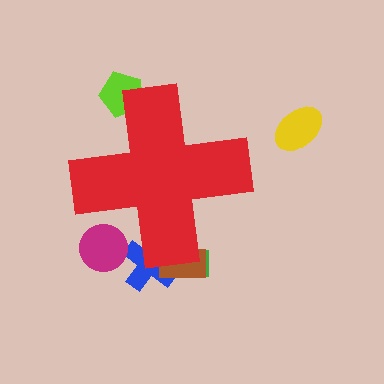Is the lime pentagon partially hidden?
Yes, the lime pentagon is partially hidden behind the red cross.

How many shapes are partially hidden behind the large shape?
5 shapes are partially hidden.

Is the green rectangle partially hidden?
Yes, the green rectangle is partially hidden behind the red cross.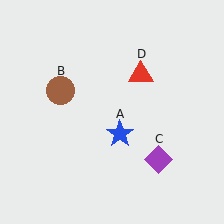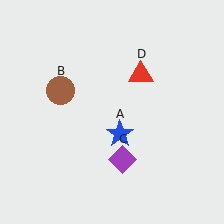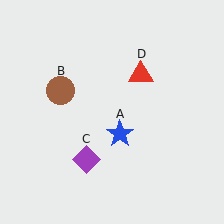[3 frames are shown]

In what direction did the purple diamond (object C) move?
The purple diamond (object C) moved left.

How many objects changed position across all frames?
1 object changed position: purple diamond (object C).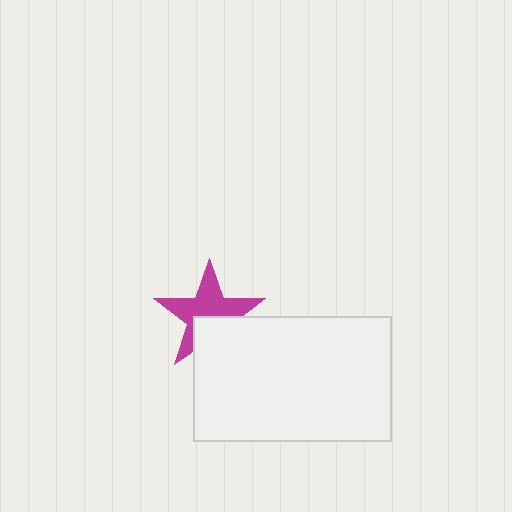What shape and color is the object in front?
The object in front is a white rectangle.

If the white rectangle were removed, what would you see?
You would see the complete magenta star.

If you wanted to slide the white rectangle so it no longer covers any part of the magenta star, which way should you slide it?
Slide it down — that is the most direct way to separate the two shapes.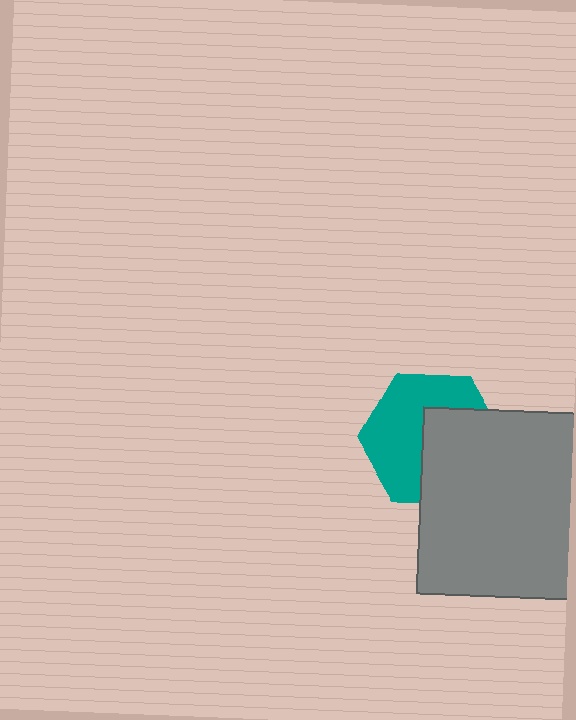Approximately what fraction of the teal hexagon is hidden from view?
Roughly 46% of the teal hexagon is hidden behind the gray square.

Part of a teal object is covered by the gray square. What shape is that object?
It is a hexagon.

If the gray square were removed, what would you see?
You would see the complete teal hexagon.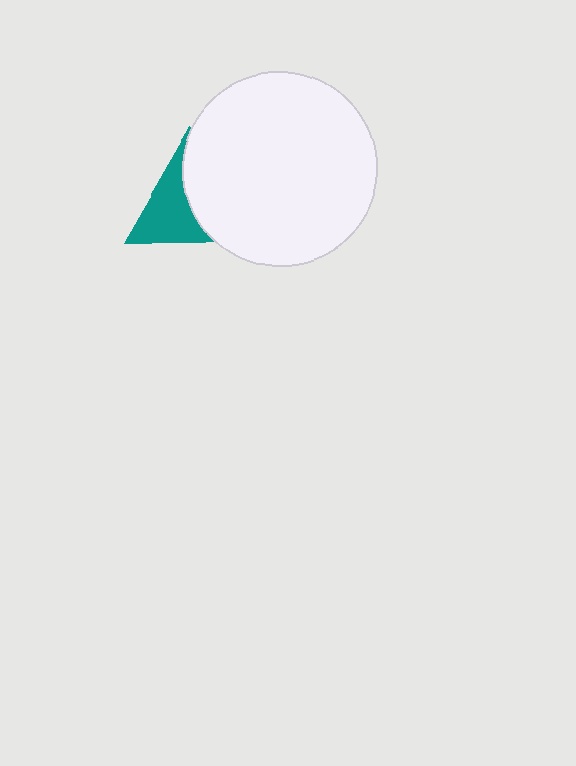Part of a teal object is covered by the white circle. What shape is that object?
It is a triangle.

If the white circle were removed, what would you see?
You would see the complete teal triangle.